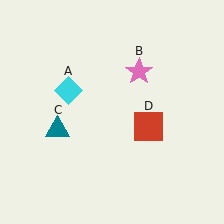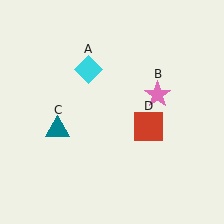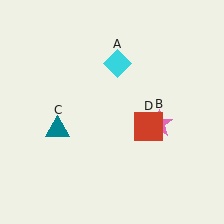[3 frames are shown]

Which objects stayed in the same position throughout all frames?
Teal triangle (object C) and red square (object D) remained stationary.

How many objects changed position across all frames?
2 objects changed position: cyan diamond (object A), pink star (object B).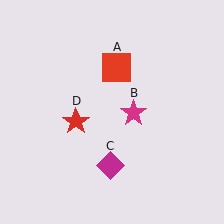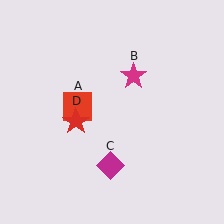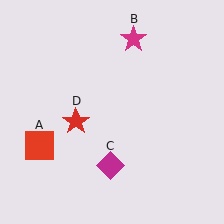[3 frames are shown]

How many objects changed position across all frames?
2 objects changed position: red square (object A), magenta star (object B).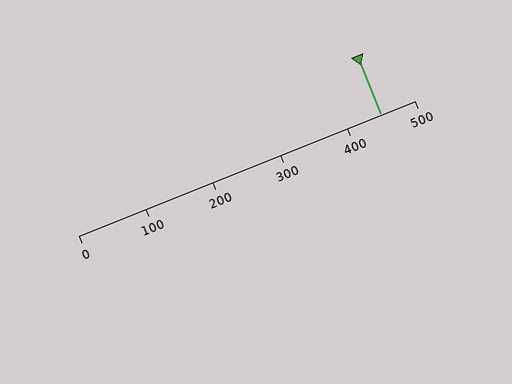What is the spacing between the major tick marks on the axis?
The major ticks are spaced 100 apart.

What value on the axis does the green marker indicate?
The marker indicates approximately 450.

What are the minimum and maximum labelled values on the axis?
The axis runs from 0 to 500.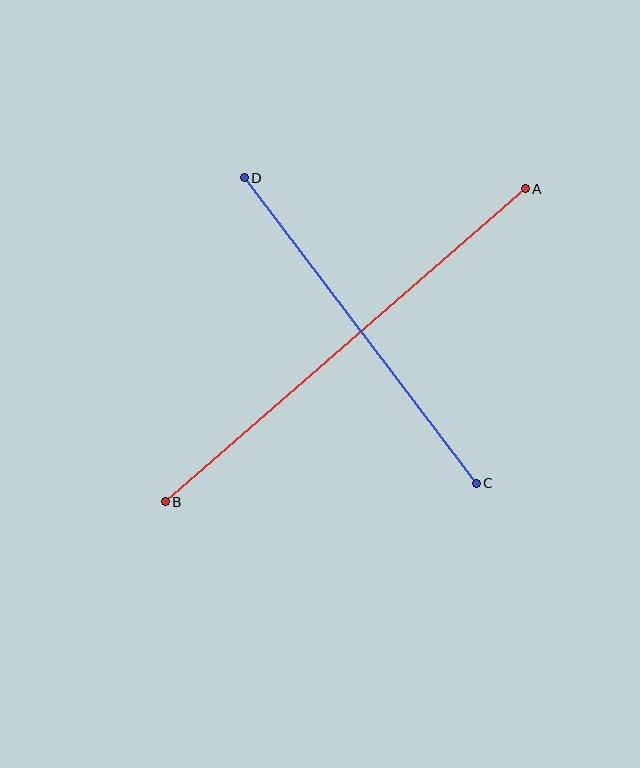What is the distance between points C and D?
The distance is approximately 384 pixels.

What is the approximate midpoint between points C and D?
The midpoint is at approximately (360, 330) pixels.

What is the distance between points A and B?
The distance is approximately 477 pixels.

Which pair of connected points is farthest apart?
Points A and B are farthest apart.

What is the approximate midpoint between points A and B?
The midpoint is at approximately (345, 345) pixels.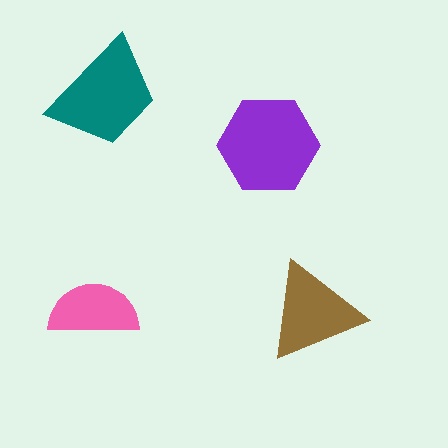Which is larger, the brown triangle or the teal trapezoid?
The teal trapezoid.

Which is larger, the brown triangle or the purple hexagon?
The purple hexagon.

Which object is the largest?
The purple hexagon.